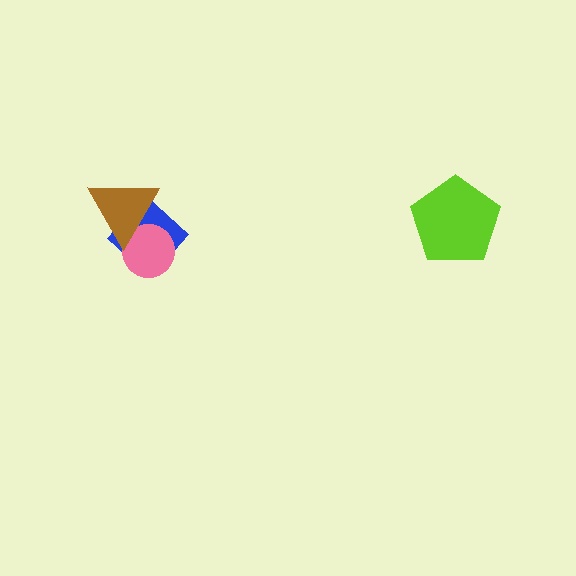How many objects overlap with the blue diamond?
2 objects overlap with the blue diamond.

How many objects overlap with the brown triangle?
2 objects overlap with the brown triangle.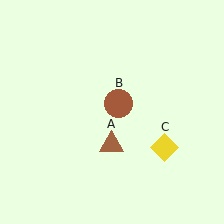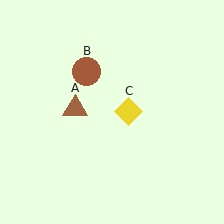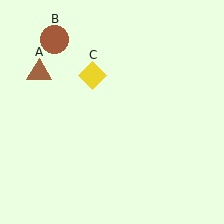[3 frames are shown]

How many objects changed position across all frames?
3 objects changed position: brown triangle (object A), brown circle (object B), yellow diamond (object C).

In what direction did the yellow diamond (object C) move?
The yellow diamond (object C) moved up and to the left.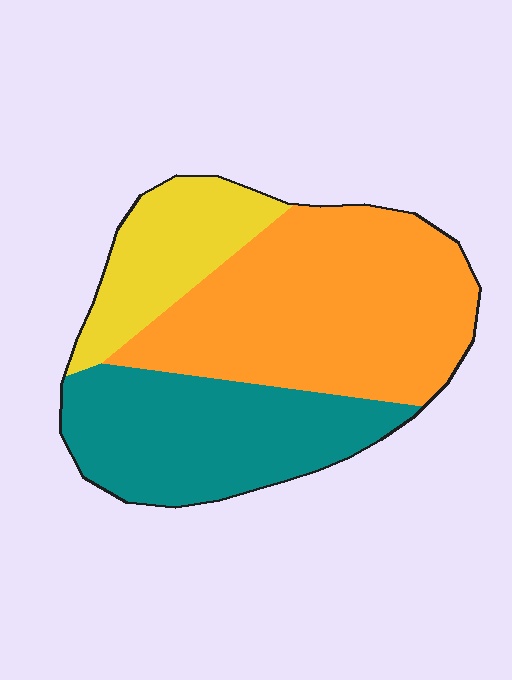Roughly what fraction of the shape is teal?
Teal takes up about one third (1/3) of the shape.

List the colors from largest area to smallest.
From largest to smallest: orange, teal, yellow.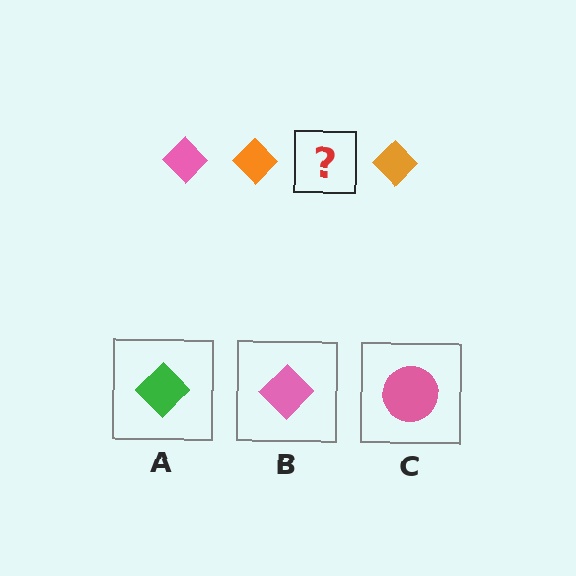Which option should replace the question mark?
Option B.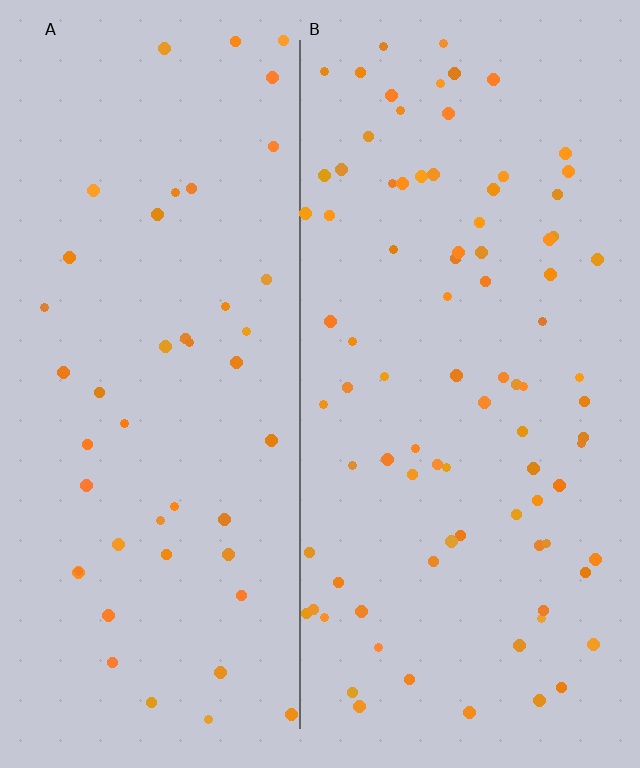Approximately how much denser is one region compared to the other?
Approximately 1.9× — region B over region A.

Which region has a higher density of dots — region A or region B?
B (the right).